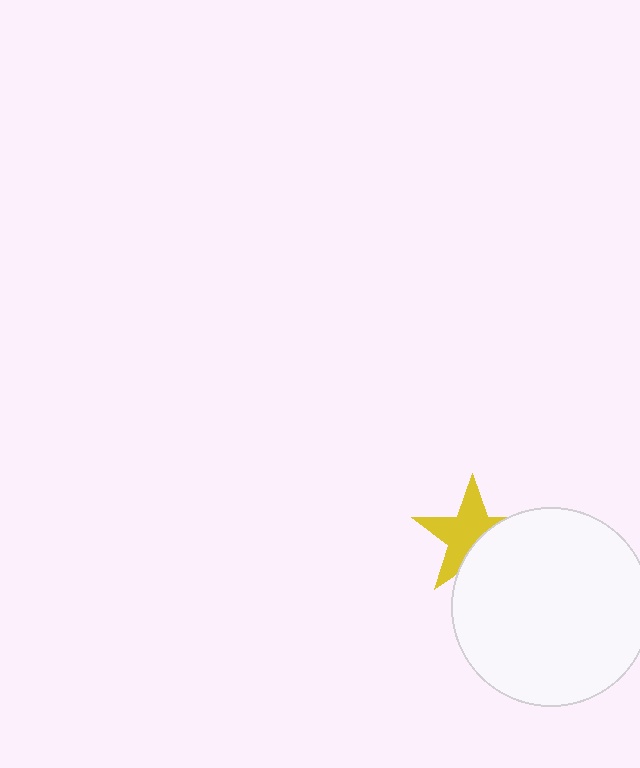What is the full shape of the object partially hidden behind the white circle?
The partially hidden object is a yellow star.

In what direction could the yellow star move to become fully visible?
The yellow star could move toward the upper-left. That would shift it out from behind the white circle entirely.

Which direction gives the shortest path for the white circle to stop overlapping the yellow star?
Moving toward the lower-right gives the shortest separation.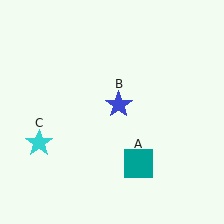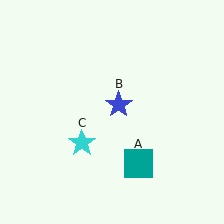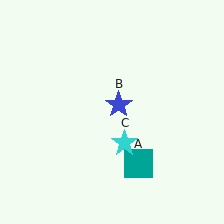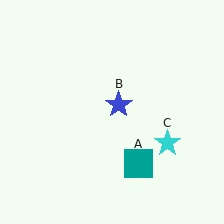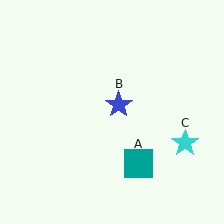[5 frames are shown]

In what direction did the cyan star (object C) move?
The cyan star (object C) moved right.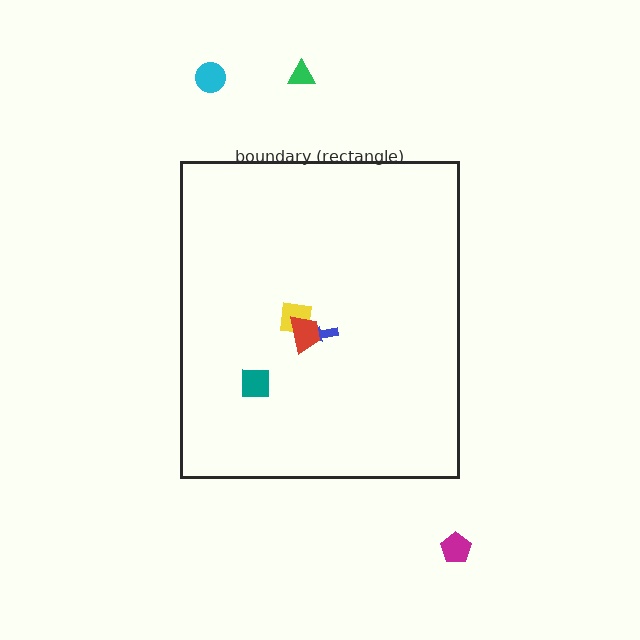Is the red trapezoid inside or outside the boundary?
Inside.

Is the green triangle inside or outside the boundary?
Outside.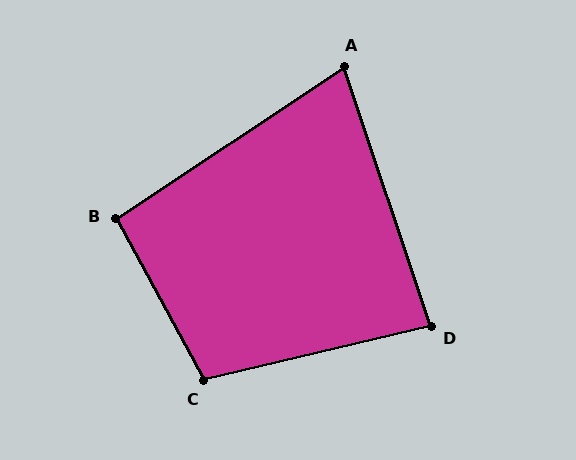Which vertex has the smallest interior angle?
A, at approximately 75 degrees.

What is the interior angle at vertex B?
Approximately 95 degrees (obtuse).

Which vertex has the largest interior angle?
C, at approximately 105 degrees.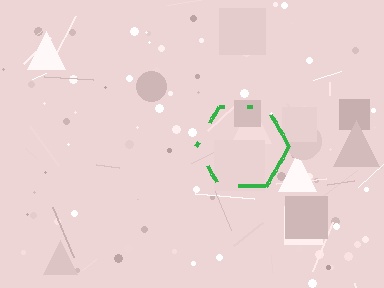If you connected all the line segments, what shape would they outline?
They would outline a hexagon.